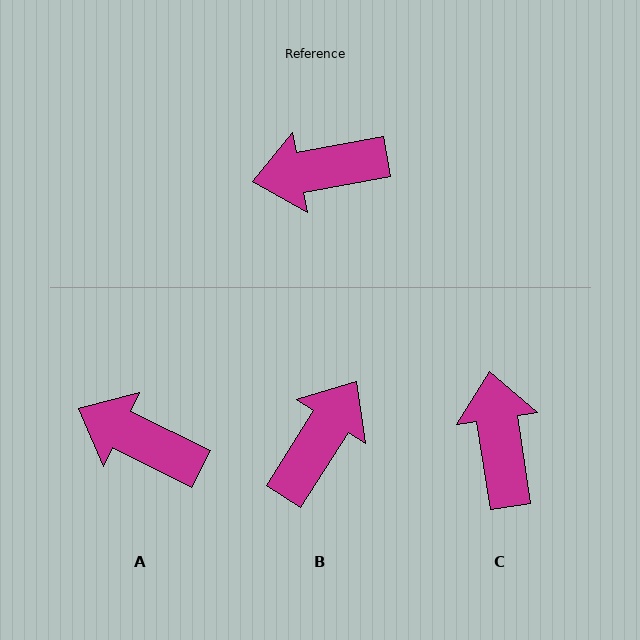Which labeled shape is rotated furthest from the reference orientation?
B, about 133 degrees away.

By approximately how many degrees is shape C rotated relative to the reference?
Approximately 91 degrees clockwise.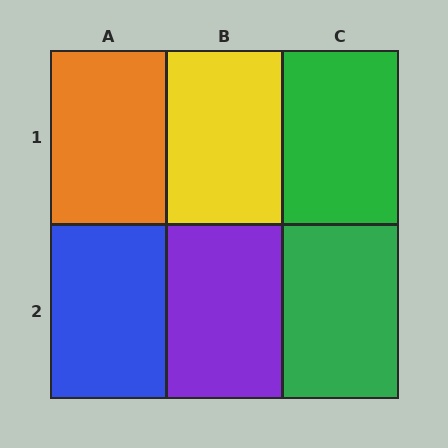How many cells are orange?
1 cell is orange.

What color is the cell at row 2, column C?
Green.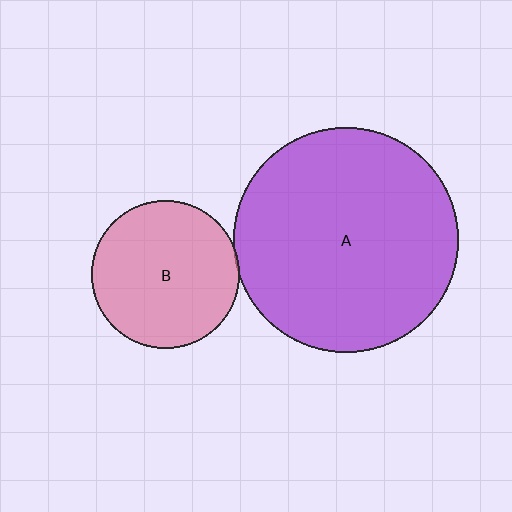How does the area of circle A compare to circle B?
Approximately 2.3 times.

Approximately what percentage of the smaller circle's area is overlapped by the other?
Approximately 5%.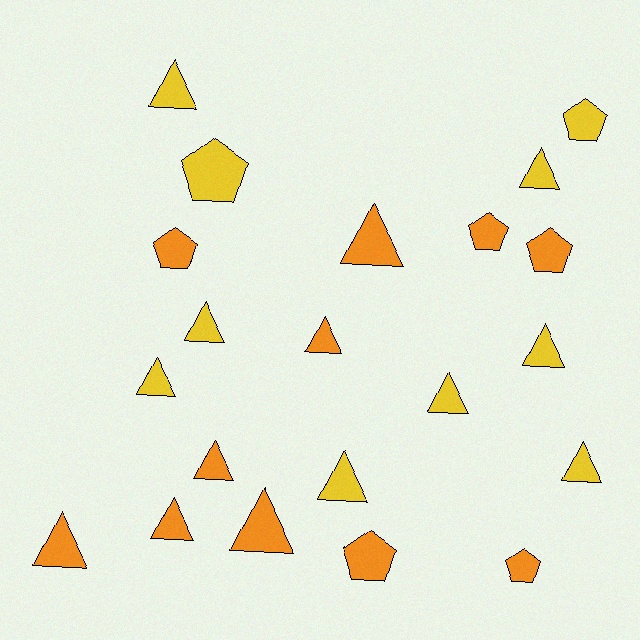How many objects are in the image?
There are 21 objects.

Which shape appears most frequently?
Triangle, with 14 objects.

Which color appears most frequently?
Orange, with 11 objects.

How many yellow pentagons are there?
There are 2 yellow pentagons.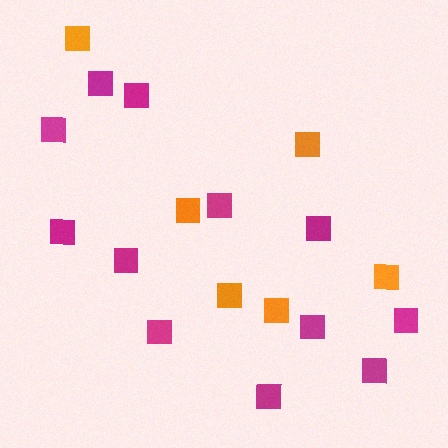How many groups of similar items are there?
There are 2 groups: one group of orange squares (6) and one group of magenta squares (12).